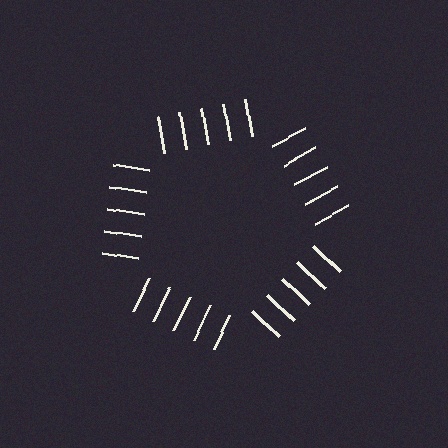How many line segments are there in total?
25 — 5 along each of the 5 edges.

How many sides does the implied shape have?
5 sides — the line-ends trace a pentagon.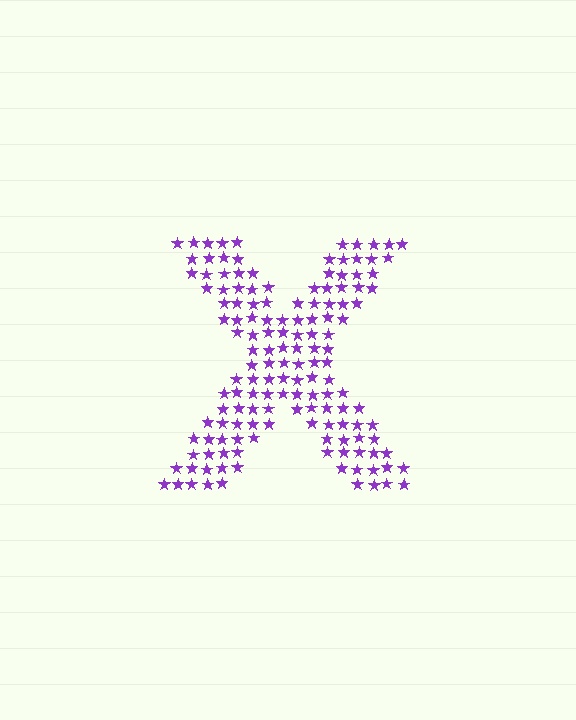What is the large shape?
The large shape is the letter X.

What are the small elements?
The small elements are stars.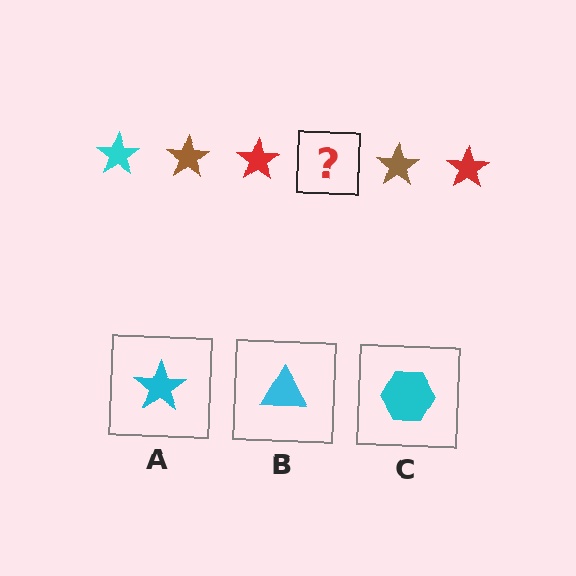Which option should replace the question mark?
Option A.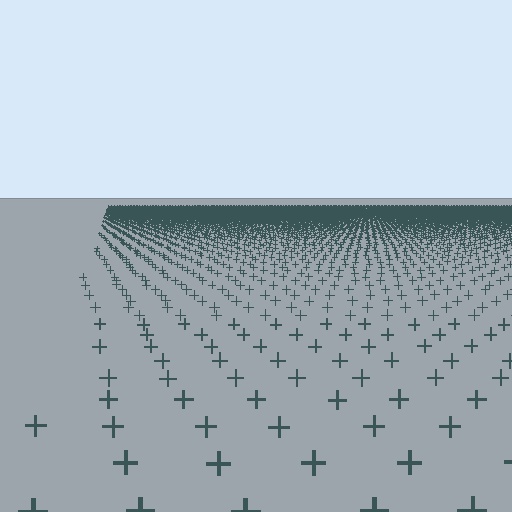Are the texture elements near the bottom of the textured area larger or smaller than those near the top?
Larger. Near the bottom, elements are closer to the viewer and appear at a bigger on-screen size.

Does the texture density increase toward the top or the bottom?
Density increases toward the top.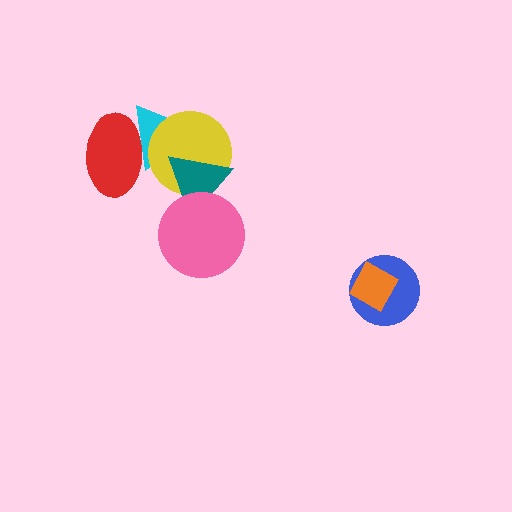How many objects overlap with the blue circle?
1 object overlaps with the blue circle.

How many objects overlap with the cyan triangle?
3 objects overlap with the cyan triangle.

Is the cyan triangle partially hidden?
Yes, it is partially covered by another shape.